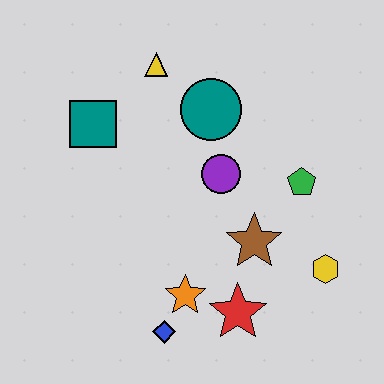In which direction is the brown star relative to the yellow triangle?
The brown star is below the yellow triangle.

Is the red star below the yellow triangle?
Yes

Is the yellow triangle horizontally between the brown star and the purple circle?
No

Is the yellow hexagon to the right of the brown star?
Yes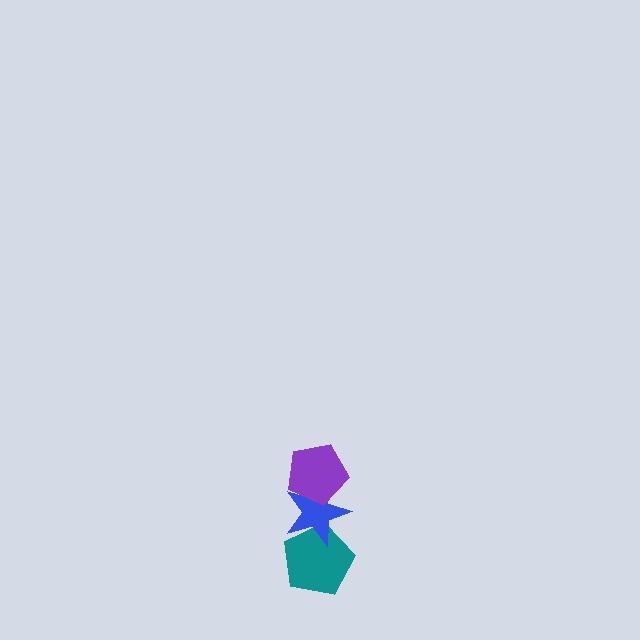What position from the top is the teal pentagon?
The teal pentagon is 3rd from the top.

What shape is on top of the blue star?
The purple pentagon is on top of the blue star.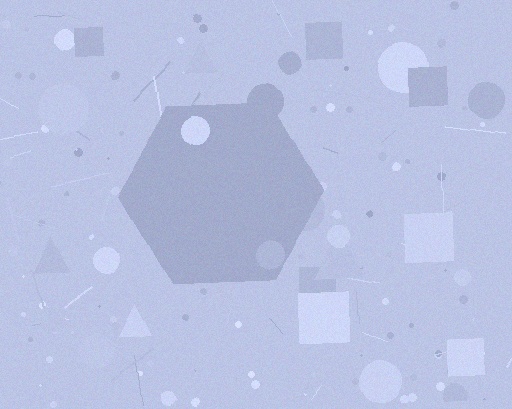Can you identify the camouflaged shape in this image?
The camouflaged shape is a hexagon.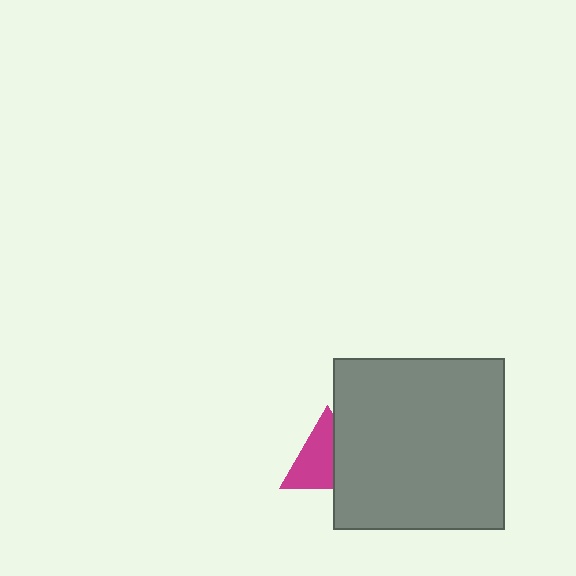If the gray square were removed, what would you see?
You would see the complete magenta triangle.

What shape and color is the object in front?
The object in front is a gray square.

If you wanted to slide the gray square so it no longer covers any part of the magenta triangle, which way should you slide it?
Slide it right — that is the most direct way to separate the two shapes.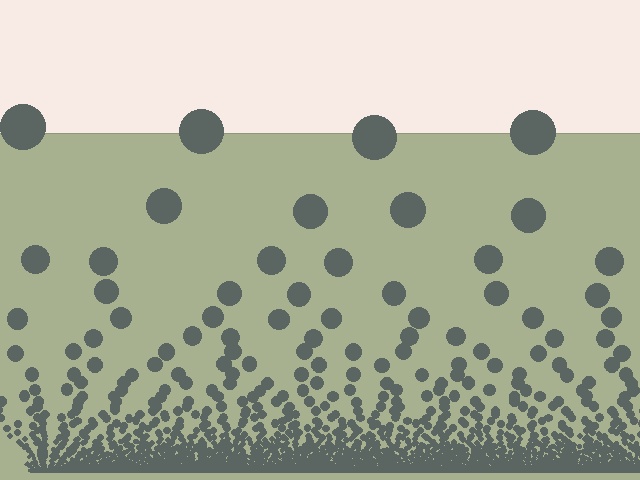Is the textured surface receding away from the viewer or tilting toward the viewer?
The surface appears to tilt toward the viewer. Texture elements get larger and sparser toward the top.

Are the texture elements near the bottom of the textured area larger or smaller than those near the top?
Smaller. The gradient is inverted — elements near the bottom are smaller and denser.